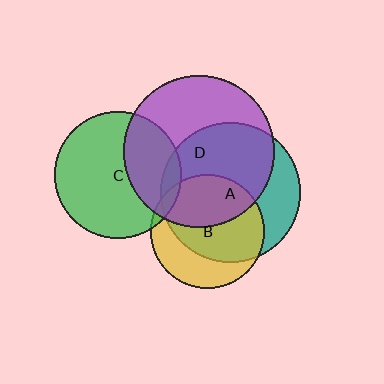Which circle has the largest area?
Circle D (purple).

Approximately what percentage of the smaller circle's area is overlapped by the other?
Approximately 60%.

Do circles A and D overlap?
Yes.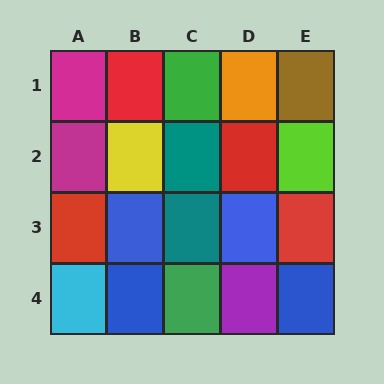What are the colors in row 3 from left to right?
Red, blue, teal, blue, red.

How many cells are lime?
1 cell is lime.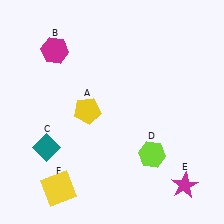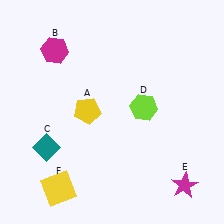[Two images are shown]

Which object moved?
The lime hexagon (D) moved up.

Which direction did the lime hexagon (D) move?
The lime hexagon (D) moved up.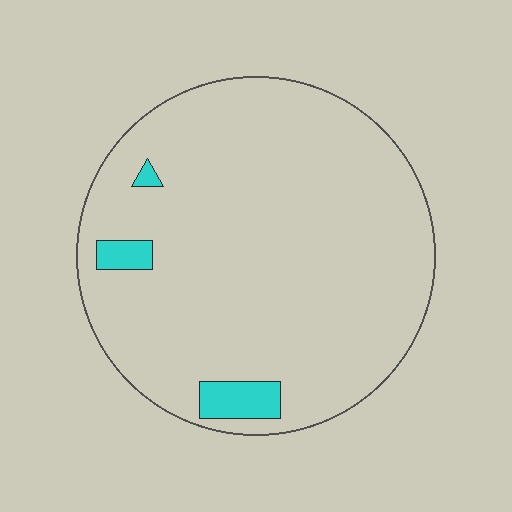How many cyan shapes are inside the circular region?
3.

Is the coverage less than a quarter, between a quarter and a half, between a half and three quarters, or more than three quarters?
Less than a quarter.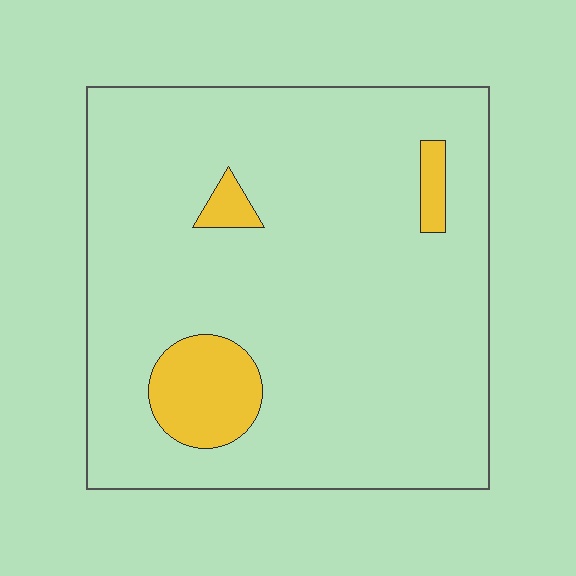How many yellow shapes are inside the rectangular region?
3.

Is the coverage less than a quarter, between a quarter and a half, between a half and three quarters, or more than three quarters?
Less than a quarter.